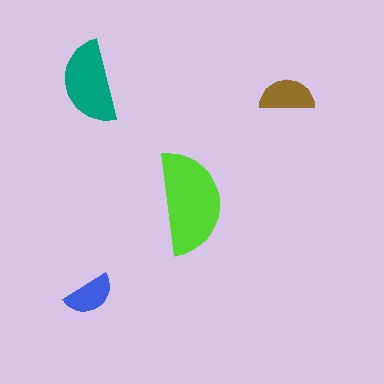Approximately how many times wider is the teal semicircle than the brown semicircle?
About 1.5 times wider.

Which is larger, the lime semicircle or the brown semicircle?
The lime one.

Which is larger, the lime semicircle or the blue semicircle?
The lime one.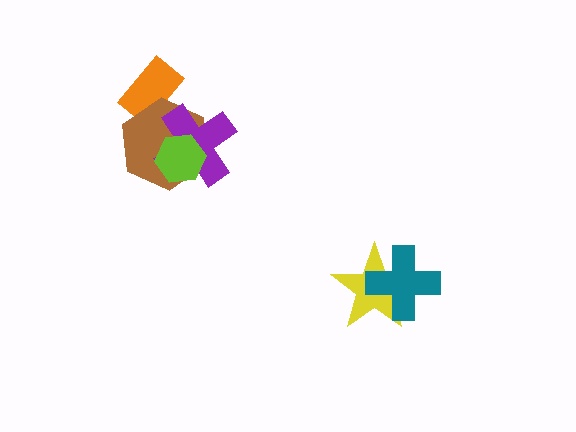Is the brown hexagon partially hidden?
Yes, it is partially covered by another shape.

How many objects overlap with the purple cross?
2 objects overlap with the purple cross.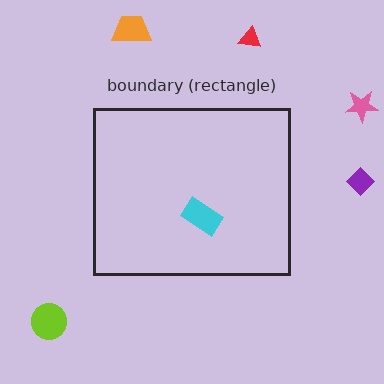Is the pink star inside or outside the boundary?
Outside.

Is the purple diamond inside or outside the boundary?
Outside.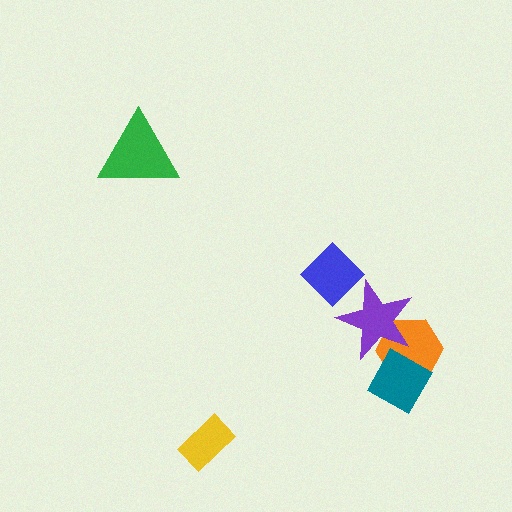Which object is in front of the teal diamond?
The purple star is in front of the teal diamond.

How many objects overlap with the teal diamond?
2 objects overlap with the teal diamond.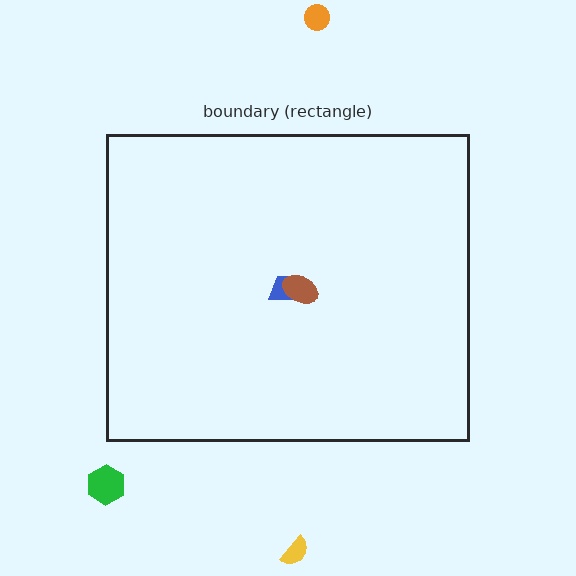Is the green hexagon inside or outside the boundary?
Outside.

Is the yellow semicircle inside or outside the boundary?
Outside.